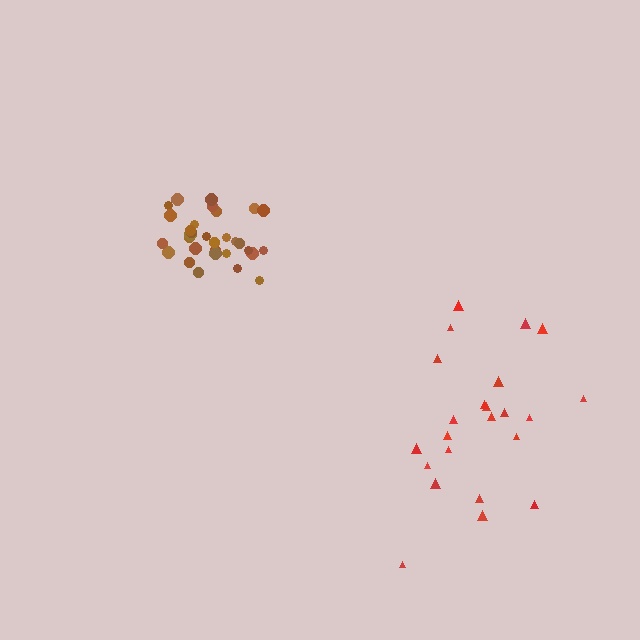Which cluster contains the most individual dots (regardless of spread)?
Brown (31).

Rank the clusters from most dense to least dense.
brown, red.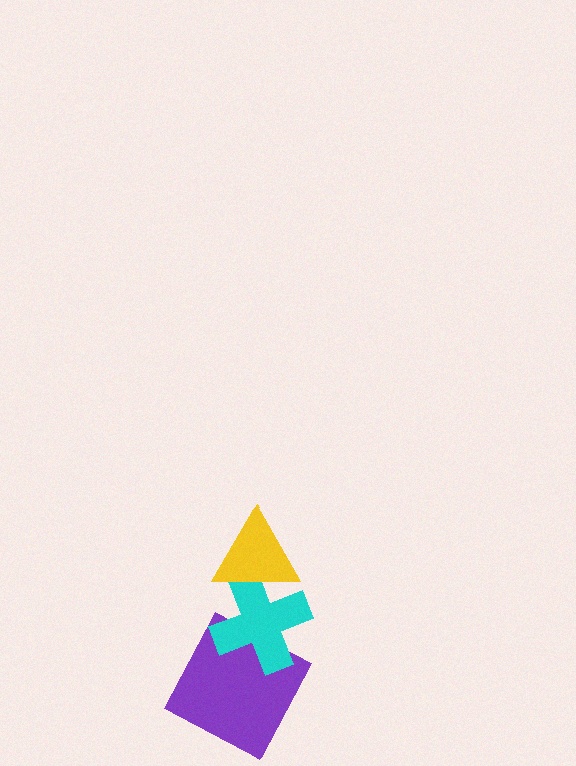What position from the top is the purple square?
The purple square is 3rd from the top.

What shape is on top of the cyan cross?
The yellow triangle is on top of the cyan cross.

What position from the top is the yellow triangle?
The yellow triangle is 1st from the top.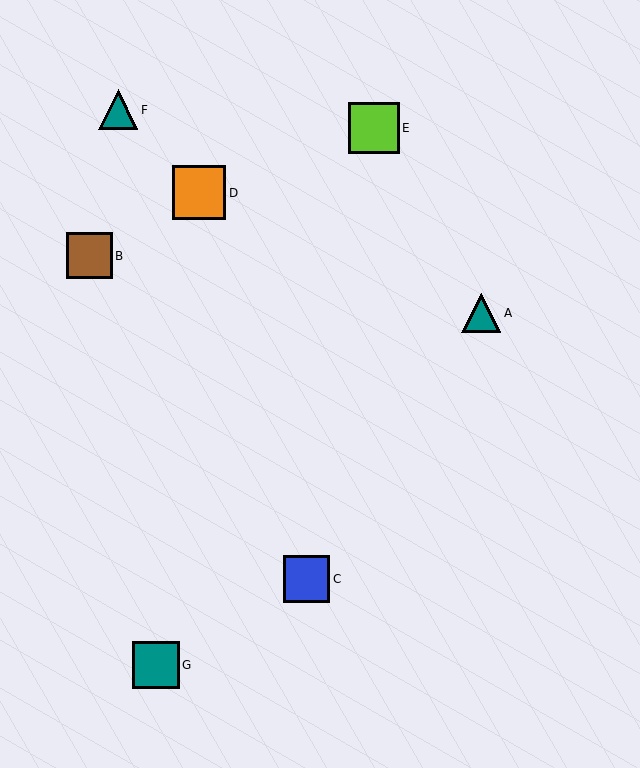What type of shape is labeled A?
Shape A is a teal triangle.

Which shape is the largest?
The orange square (labeled D) is the largest.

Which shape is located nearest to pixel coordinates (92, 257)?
The brown square (labeled B) at (89, 256) is nearest to that location.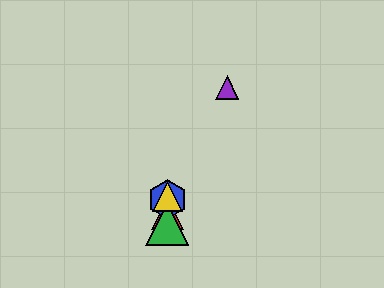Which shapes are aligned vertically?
The red triangle, the blue hexagon, the green triangle, the yellow triangle are aligned vertically.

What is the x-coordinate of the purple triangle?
The purple triangle is at x≈227.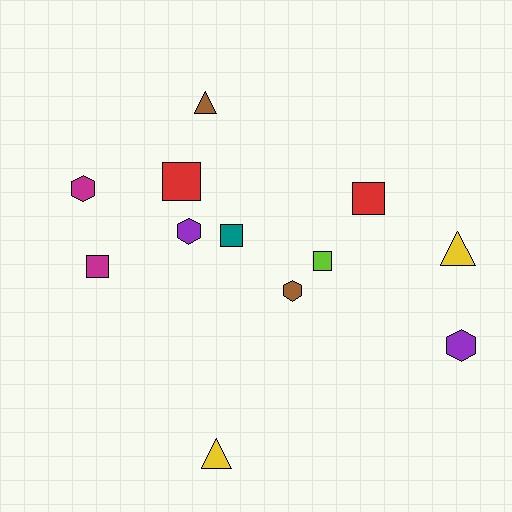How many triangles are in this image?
There are 3 triangles.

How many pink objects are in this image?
There are no pink objects.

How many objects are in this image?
There are 12 objects.